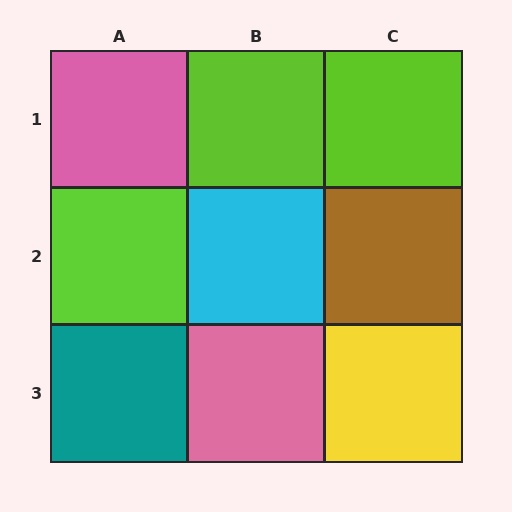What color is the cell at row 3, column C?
Yellow.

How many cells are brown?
1 cell is brown.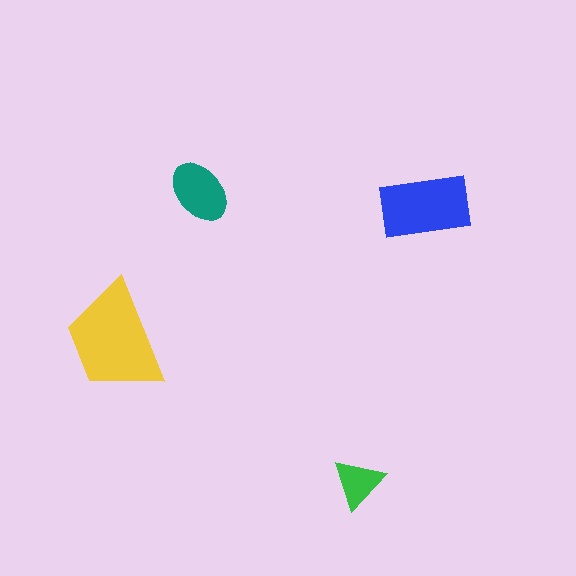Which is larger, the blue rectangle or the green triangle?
The blue rectangle.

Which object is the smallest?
The green triangle.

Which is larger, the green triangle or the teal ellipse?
The teal ellipse.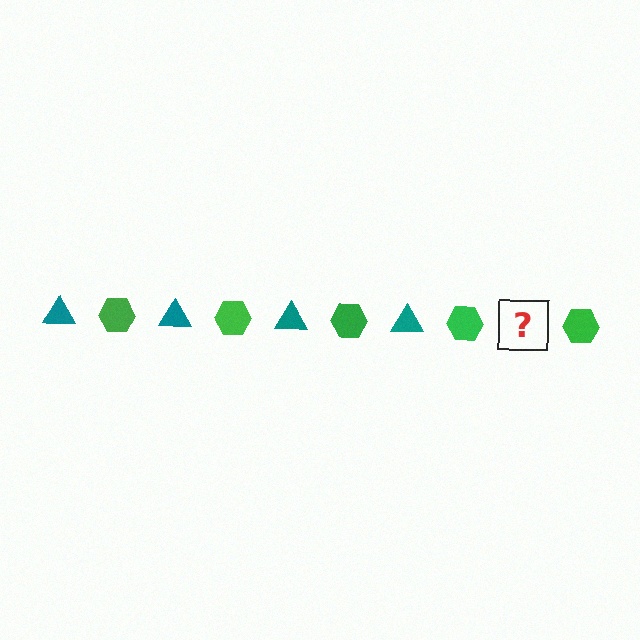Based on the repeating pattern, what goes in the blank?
The blank should be a teal triangle.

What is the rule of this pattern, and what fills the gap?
The rule is that the pattern alternates between teal triangle and green hexagon. The gap should be filled with a teal triangle.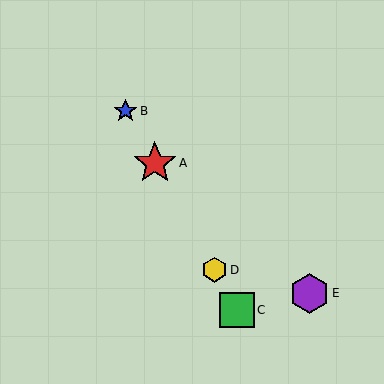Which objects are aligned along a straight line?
Objects A, B, C, D are aligned along a straight line.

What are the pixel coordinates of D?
Object D is at (214, 270).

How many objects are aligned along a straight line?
4 objects (A, B, C, D) are aligned along a straight line.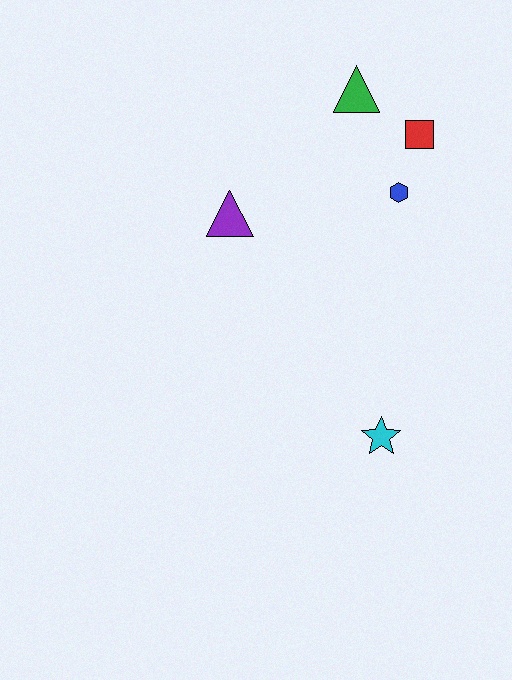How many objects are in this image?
There are 5 objects.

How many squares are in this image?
There is 1 square.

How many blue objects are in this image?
There is 1 blue object.